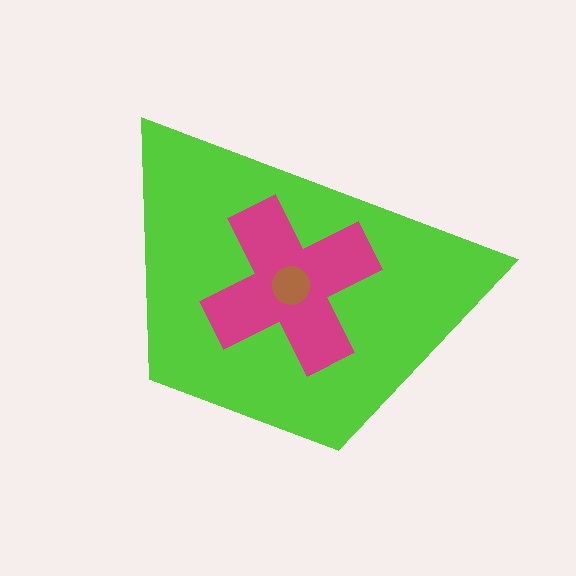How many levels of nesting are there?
3.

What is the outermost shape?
The lime trapezoid.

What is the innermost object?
The brown circle.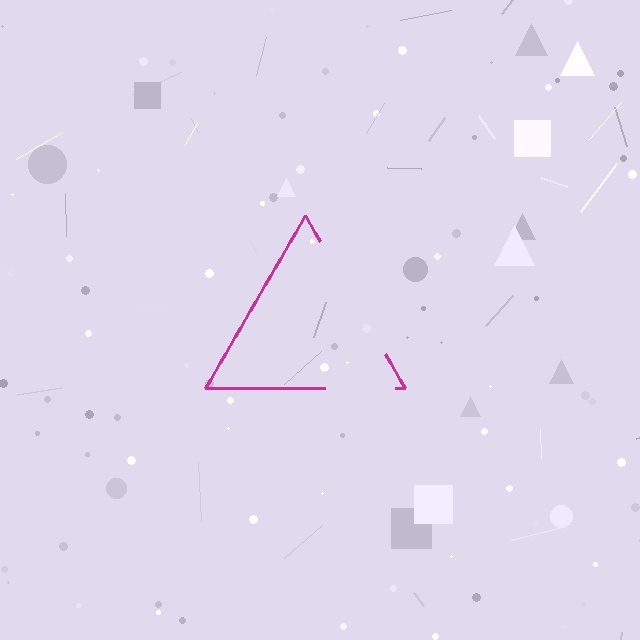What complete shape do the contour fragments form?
The contour fragments form a triangle.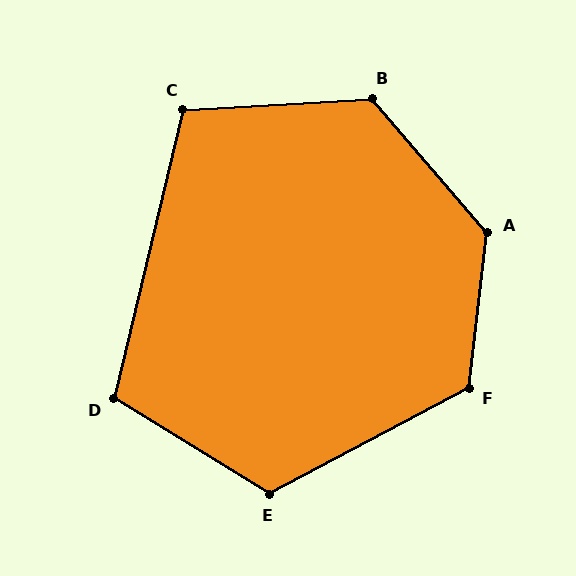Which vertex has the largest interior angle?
A, at approximately 133 degrees.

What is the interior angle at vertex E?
Approximately 121 degrees (obtuse).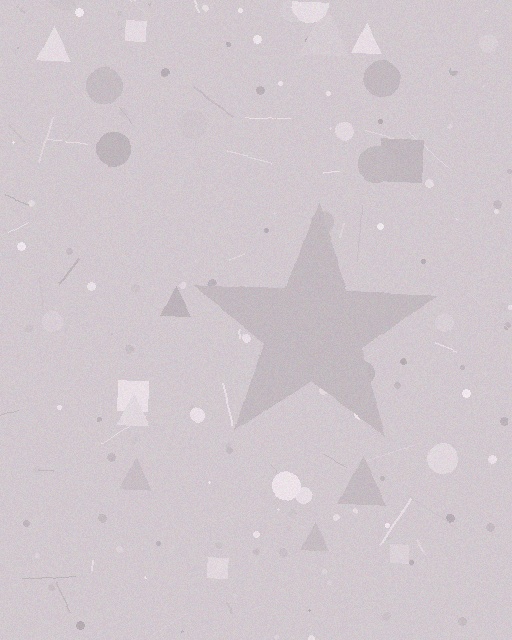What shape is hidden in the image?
A star is hidden in the image.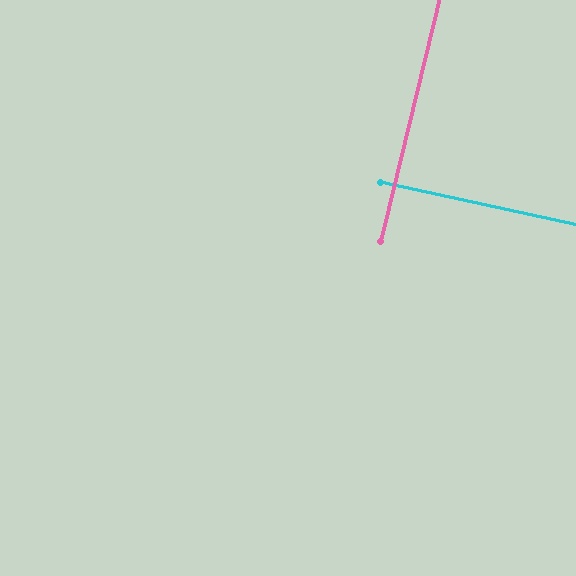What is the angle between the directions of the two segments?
Approximately 89 degrees.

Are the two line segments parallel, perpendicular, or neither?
Perpendicular — they meet at approximately 89°.